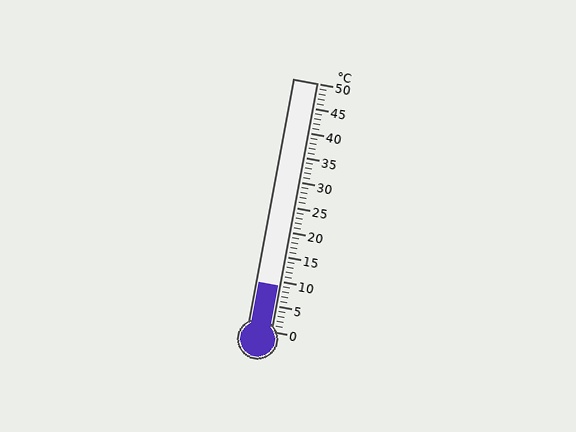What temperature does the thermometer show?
The thermometer shows approximately 9°C.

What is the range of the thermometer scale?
The thermometer scale ranges from 0°C to 50°C.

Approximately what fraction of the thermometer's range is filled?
The thermometer is filled to approximately 20% of its range.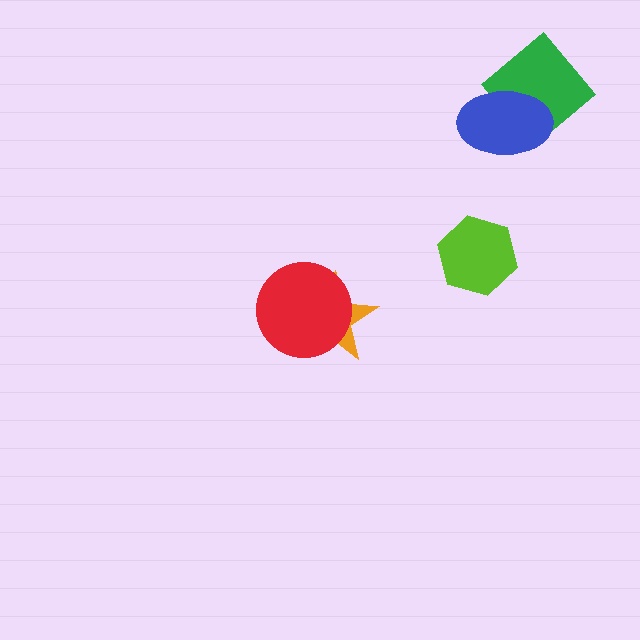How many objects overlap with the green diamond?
1 object overlaps with the green diamond.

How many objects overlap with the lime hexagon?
0 objects overlap with the lime hexagon.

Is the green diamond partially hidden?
Yes, it is partially covered by another shape.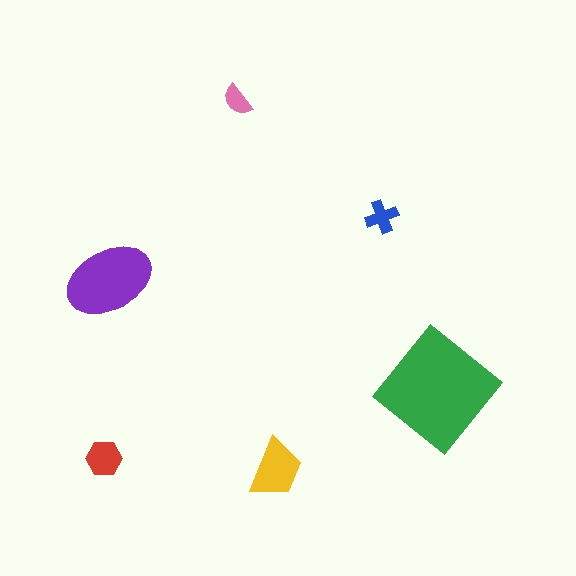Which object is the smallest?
The pink semicircle.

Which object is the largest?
The green diamond.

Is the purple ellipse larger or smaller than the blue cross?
Larger.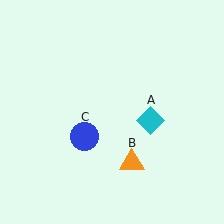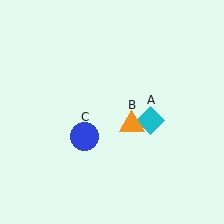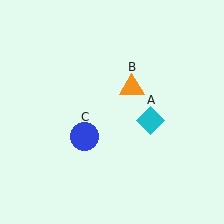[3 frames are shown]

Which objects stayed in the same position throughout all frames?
Cyan diamond (object A) and blue circle (object C) remained stationary.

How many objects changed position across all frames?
1 object changed position: orange triangle (object B).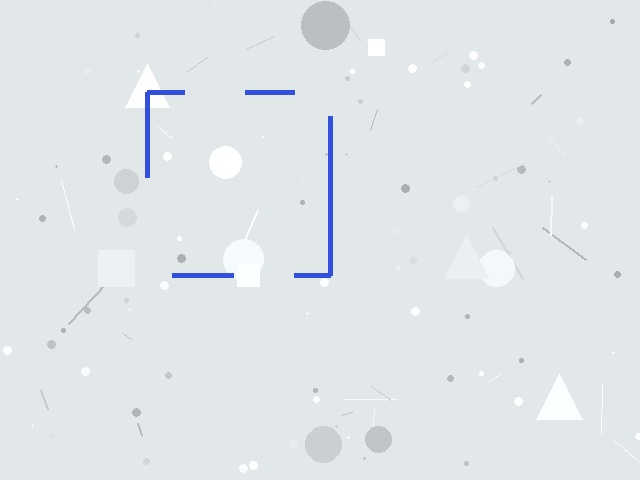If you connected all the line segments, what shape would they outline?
They would outline a square.